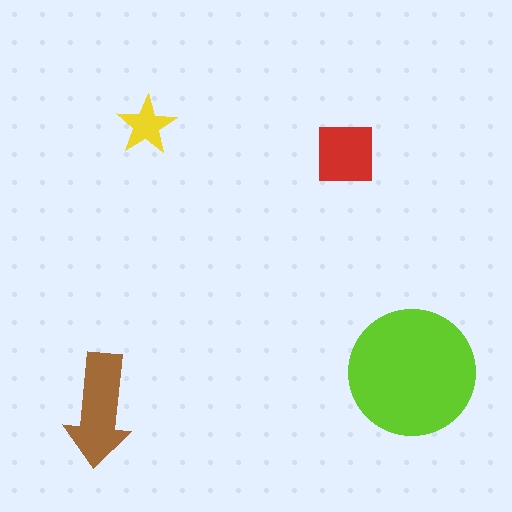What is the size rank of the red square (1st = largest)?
3rd.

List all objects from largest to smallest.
The lime circle, the brown arrow, the red square, the yellow star.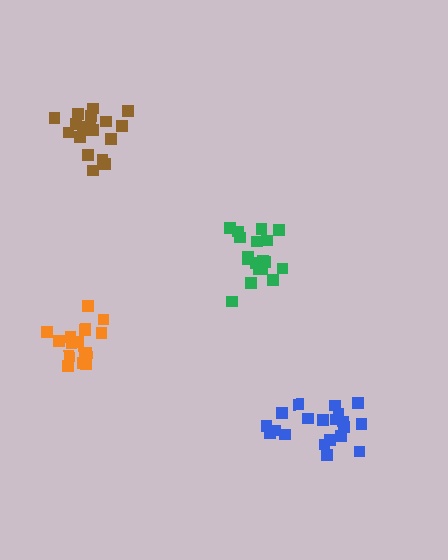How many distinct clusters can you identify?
There are 4 distinct clusters.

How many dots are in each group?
Group 1: 18 dots, Group 2: 19 dots, Group 3: 20 dots, Group 4: 16 dots (73 total).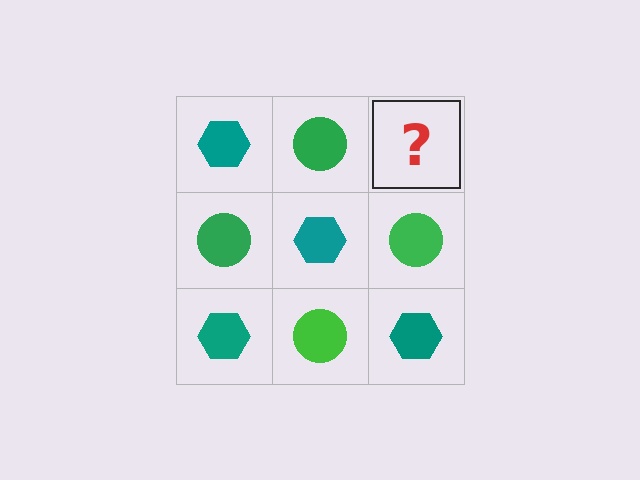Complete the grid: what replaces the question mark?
The question mark should be replaced with a teal hexagon.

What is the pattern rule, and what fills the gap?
The rule is that it alternates teal hexagon and green circle in a checkerboard pattern. The gap should be filled with a teal hexagon.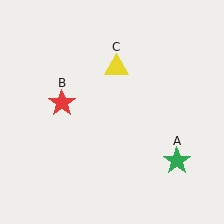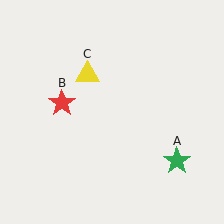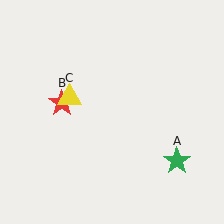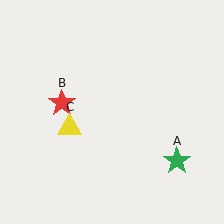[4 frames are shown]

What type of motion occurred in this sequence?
The yellow triangle (object C) rotated counterclockwise around the center of the scene.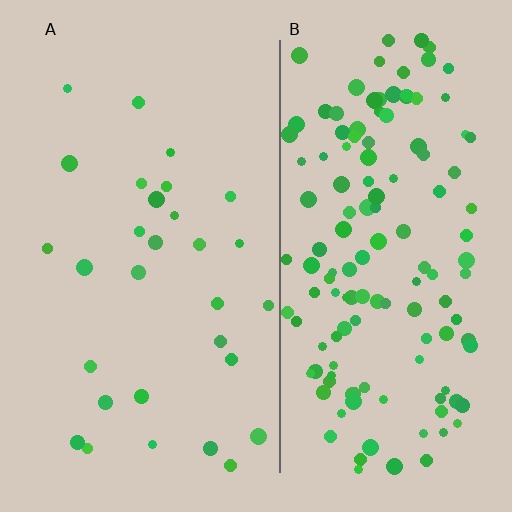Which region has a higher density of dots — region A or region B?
B (the right).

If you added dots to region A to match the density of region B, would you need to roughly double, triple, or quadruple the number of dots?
Approximately quadruple.